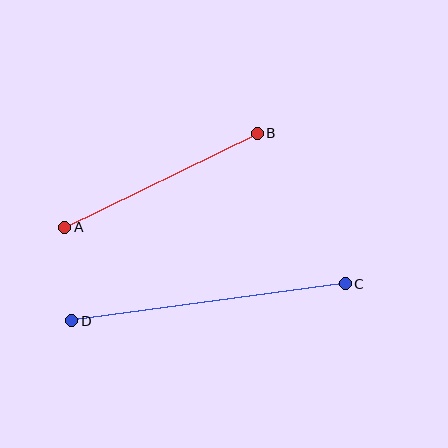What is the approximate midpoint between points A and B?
The midpoint is at approximately (161, 180) pixels.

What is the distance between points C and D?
The distance is approximately 276 pixels.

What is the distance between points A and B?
The distance is approximately 214 pixels.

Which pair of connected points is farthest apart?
Points C and D are farthest apart.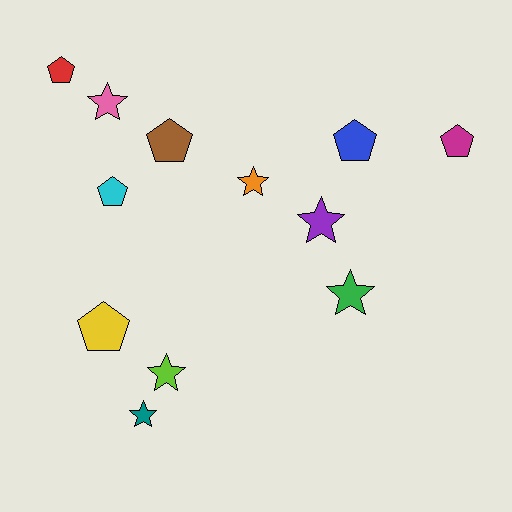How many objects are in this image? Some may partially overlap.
There are 12 objects.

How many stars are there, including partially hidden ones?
There are 6 stars.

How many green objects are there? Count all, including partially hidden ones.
There is 1 green object.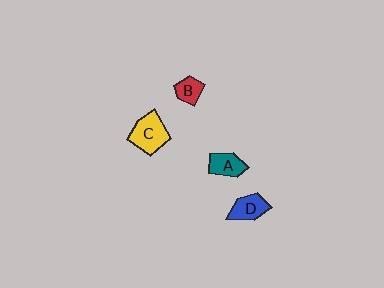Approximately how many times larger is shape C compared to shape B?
Approximately 2.0 times.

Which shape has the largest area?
Shape C (yellow).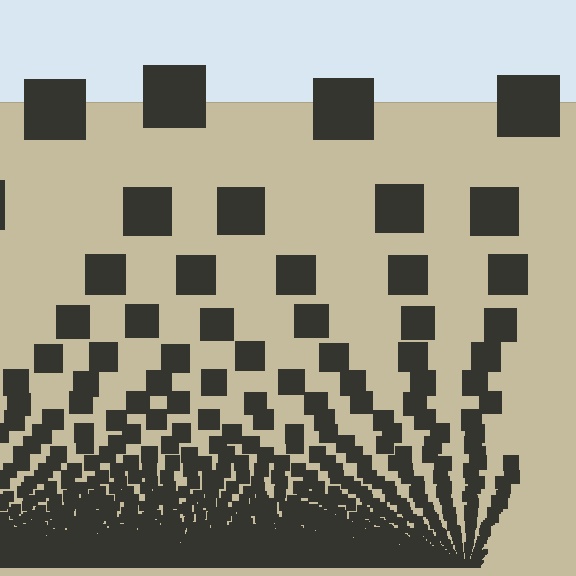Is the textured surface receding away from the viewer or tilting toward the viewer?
The surface appears to tilt toward the viewer. Texture elements get larger and sparser toward the top.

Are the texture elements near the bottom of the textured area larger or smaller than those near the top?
Smaller. The gradient is inverted — elements near the bottom are smaller and denser.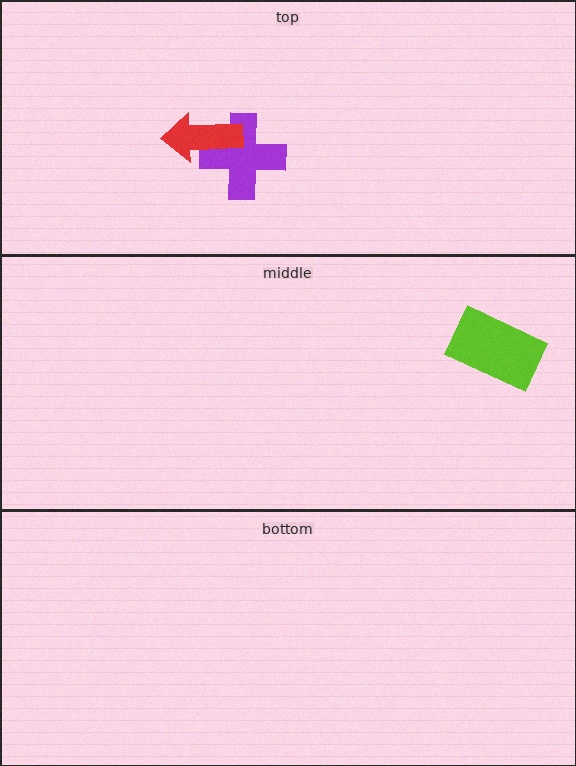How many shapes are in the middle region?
1.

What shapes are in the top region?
The purple cross, the red arrow.